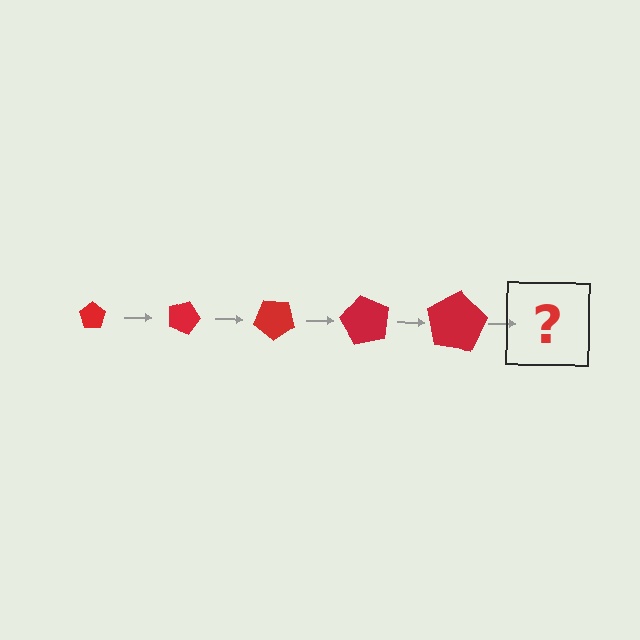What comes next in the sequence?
The next element should be a pentagon, larger than the previous one and rotated 100 degrees from the start.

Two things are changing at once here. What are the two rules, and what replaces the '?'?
The two rules are that the pentagon grows larger each step and it rotates 20 degrees each step. The '?' should be a pentagon, larger than the previous one and rotated 100 degrees from the start.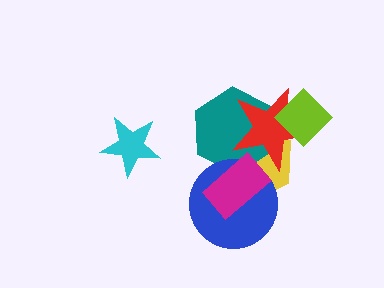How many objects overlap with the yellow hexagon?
4 objects overlap with the yellow hexagon.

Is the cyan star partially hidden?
No, no other shape covers it.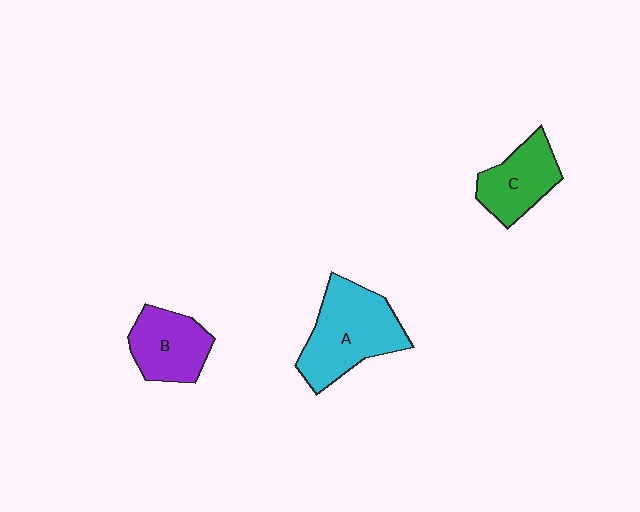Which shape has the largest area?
Shape A (cyan).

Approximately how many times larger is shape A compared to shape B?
Approximately 1.5 times.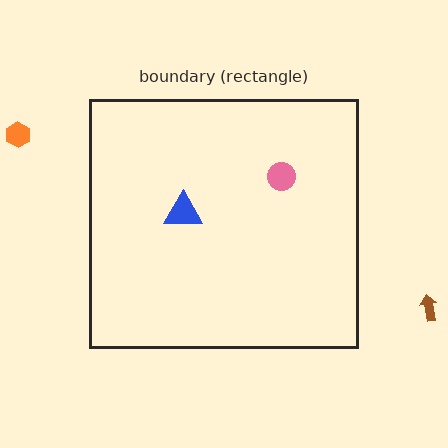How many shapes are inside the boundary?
2 inside, 2 outside.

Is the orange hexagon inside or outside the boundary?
Outside.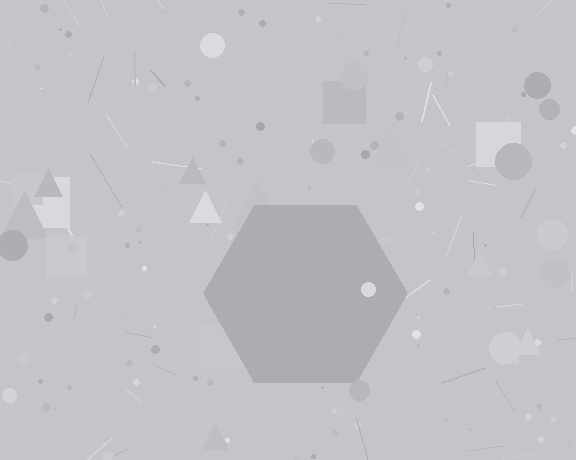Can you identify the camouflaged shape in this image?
The camouflaged shape is a hexagon.